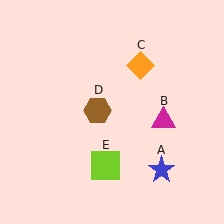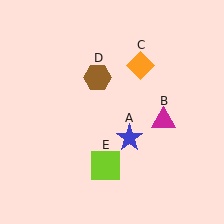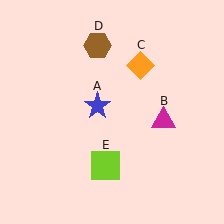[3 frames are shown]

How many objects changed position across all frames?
2 objects changed position: blue star (object A), brown hexagon (object D).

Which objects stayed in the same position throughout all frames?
Magenta triangle (object B) and orange diamond (object C) and lime square (object E) remained stationary.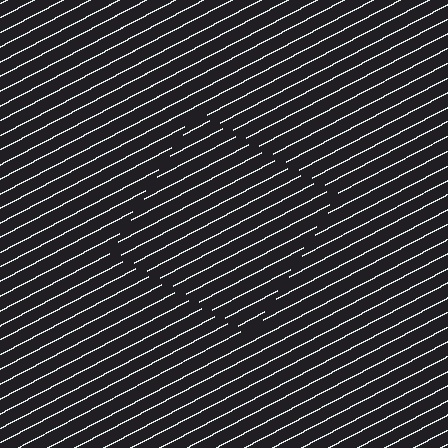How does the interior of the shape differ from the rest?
The interior of the shape contains the same grating, shifted by half a period — the contour is defined by the phase discontinuity where line-ends from the inner and outer gratings abut.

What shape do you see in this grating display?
An illusory square. The interior of the shape contains the same grating, shifted by half a period — the contour is defined by the phase discontinuity where line-ends from the inner and outer gratings abut.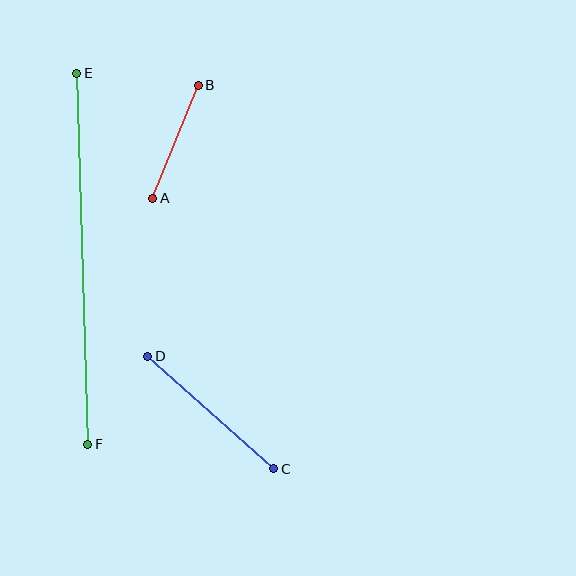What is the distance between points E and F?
The distance is approximately 371 pixels.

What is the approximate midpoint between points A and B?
The midpoint is at approximately (176, 142) pixels.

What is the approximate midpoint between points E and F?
The midpoint is at approximately (82, 259) pixels.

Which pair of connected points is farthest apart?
Points E and F are farthest apart.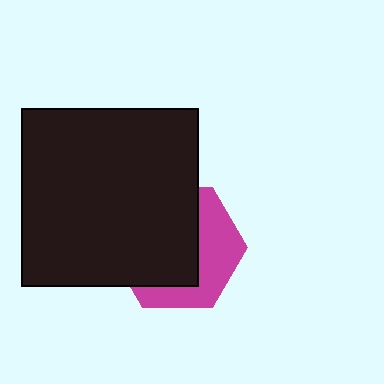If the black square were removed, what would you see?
You would see the complete magenta hexagon.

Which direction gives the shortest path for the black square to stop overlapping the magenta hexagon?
Moving toward the upper-left gives the shortest separation.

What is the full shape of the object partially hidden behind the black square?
The partially hidden object is a magenta hexagon.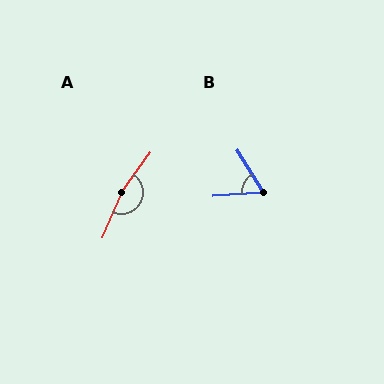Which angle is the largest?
A, at approximately 167 degrees.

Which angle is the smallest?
B, at approximately 62 degrees.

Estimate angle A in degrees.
Approximately 167 degrees.